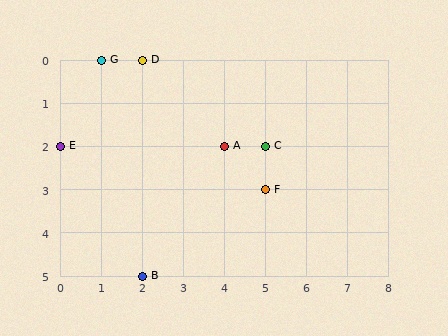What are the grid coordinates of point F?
Point F is at grid coordinates (5, 3).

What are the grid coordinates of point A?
Point A is at grid coordinates (4, 2).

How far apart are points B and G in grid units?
Points B and G are 1 column and 5 rows apart (about 5.1 grid units diagonally).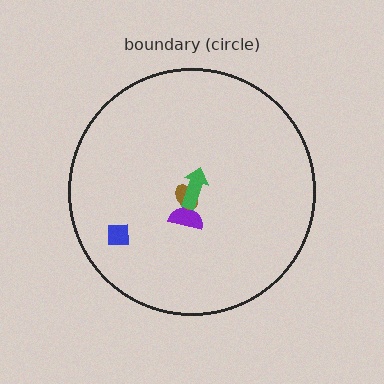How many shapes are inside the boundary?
4 inside, 0 outside.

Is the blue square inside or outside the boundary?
Inside.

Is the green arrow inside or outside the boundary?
Inside.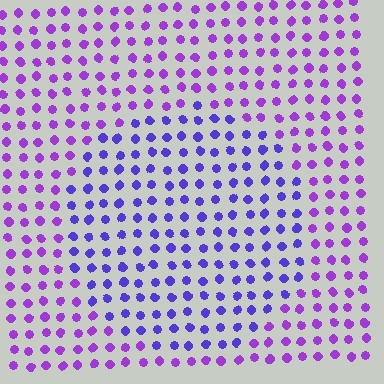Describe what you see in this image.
The image is filled with small purple elements in a uniform arrangement. A circle-shaped region is visible where the elements are tinted to a slightly different hue, forming a subtle color boundary.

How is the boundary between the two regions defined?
The boundary is defined purely by a slight shift in hue (about 30 degrees). Spacing, size, and orientation are identical on both sides.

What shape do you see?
I see a circle.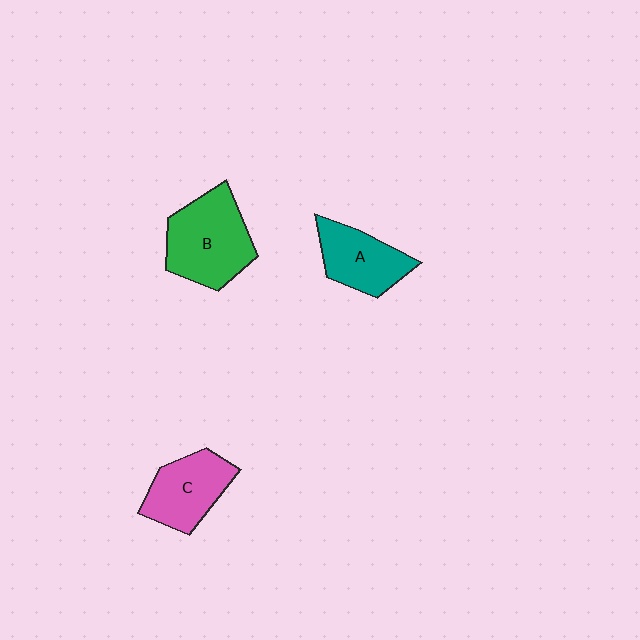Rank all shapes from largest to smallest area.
From largest to smallest: B (green), C (pink), A (teal).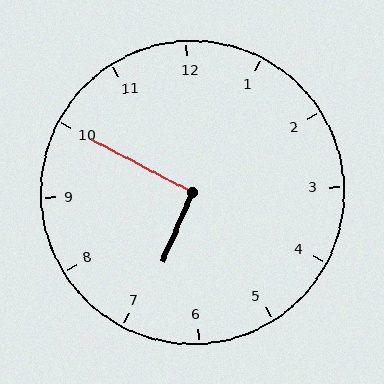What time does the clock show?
6:50.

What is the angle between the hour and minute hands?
Approximately 95 degrees.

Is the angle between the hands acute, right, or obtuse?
It is right.